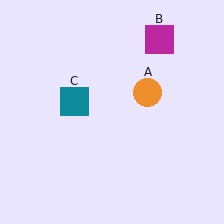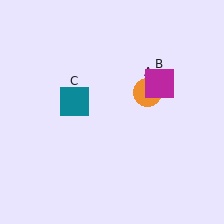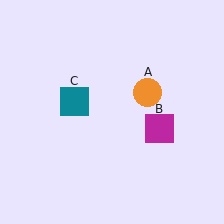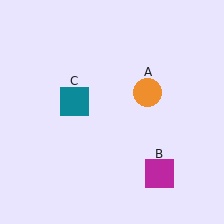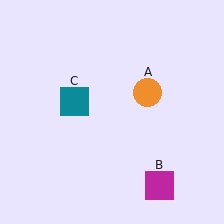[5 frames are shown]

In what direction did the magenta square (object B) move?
The magenta square (object B) moved down.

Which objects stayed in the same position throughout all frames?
Orange circle (object A) and teal square (object C) remained stationary.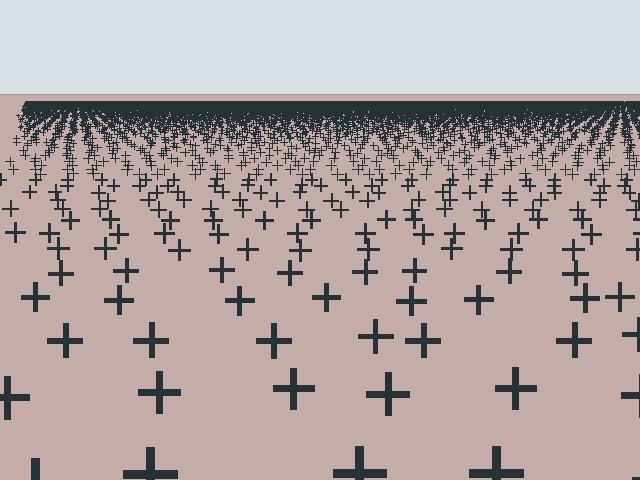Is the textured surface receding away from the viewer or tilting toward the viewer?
The surface is receding away from the viewer. Texture elements get smaller and denser toward the top.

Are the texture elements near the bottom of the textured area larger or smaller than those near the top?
Larger. Near the bottom, elements are closer to the viewer and appear at a bigger on-screen size.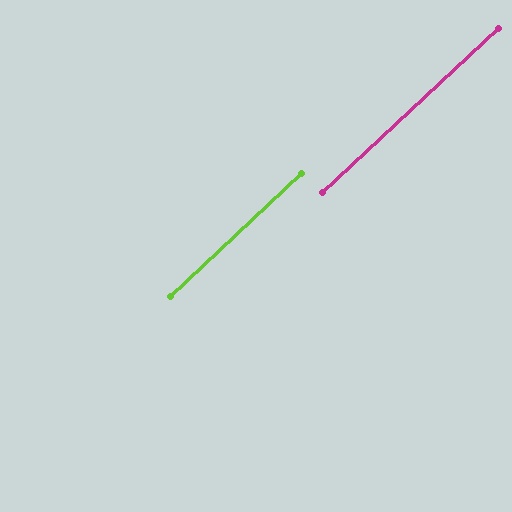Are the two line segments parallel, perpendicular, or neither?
Parallel — their directions differ by only 0.4°.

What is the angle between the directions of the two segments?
Approximately 0 degrees.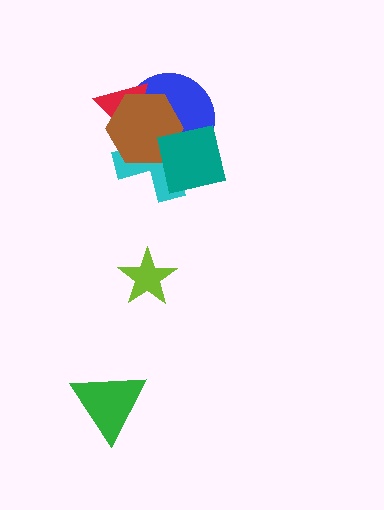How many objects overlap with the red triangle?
3 objects overlap with the red triangle.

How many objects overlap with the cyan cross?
4 objects overlap with the cyan cross.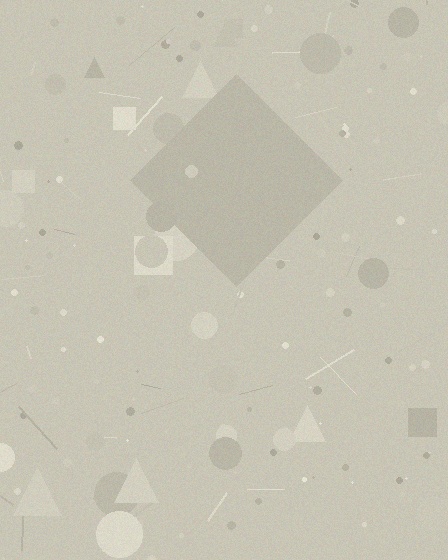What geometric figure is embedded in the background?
A diamond is embedded in the background.